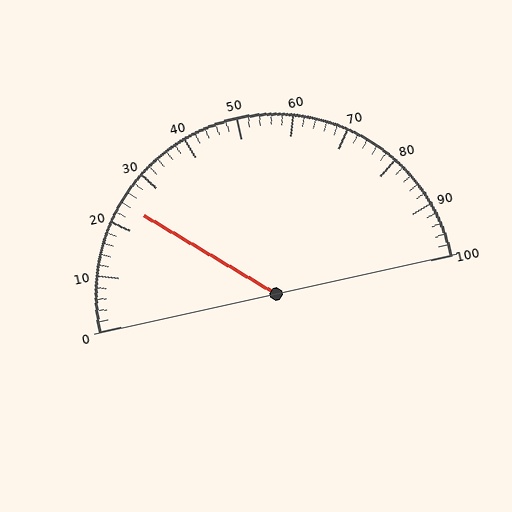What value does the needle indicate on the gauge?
The needle indicates approximately 24.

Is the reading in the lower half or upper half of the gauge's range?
The reading is in the lower half of the range (0 to 100).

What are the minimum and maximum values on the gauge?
The gauge ranges from 0 to 100.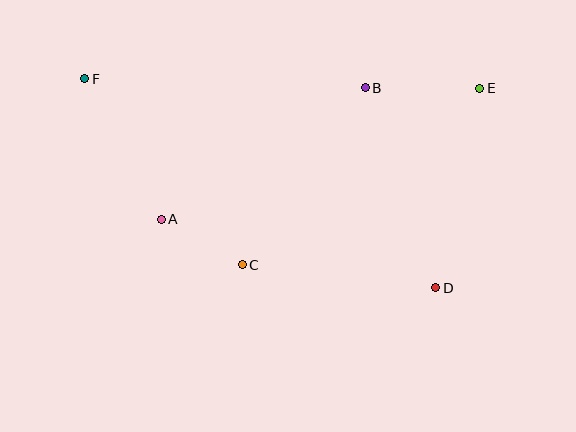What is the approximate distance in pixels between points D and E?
The distance between D and E is approximately 205 pixels.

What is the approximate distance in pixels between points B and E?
The distance between B and E is approximately 115 pixels.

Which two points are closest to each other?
Points A and C are closest to each other.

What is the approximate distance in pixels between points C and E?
The distance between C and E is approximately 296 pixels.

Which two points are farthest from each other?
Points D and F are farthest from each other.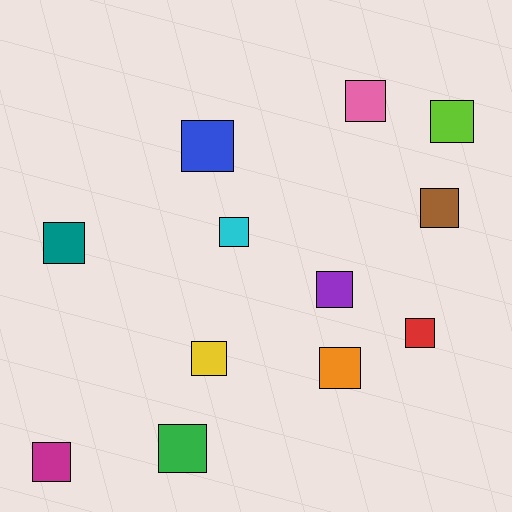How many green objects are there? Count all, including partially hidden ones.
There is 1 green object.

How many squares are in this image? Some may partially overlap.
There are 12 squares.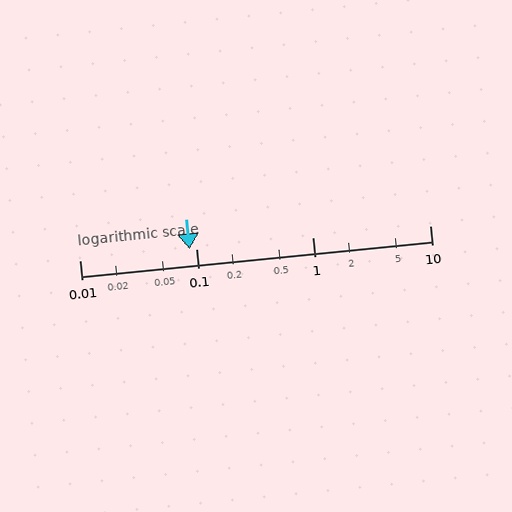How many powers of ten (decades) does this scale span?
The scale spans 3 decades, from 0.01 to 10.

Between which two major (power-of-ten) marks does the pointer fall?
The pointer is between 0.01 and 0.1.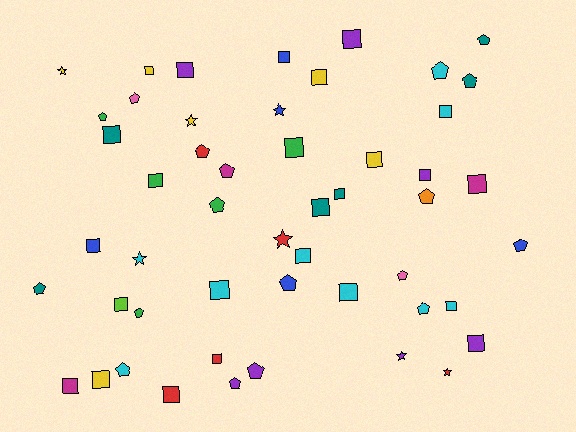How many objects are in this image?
There are 50 objects.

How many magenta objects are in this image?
There are 3 magenta objects.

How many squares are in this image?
There are 25 squares.